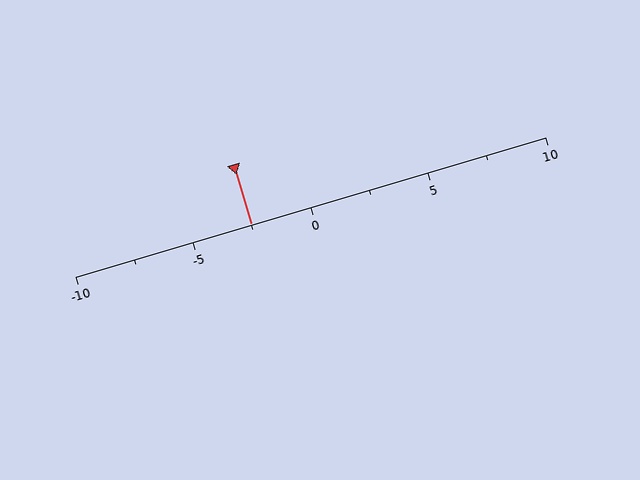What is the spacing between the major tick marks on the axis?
The major ticks are spaced 5 apart.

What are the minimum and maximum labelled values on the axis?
The axis runs from -10 to 10.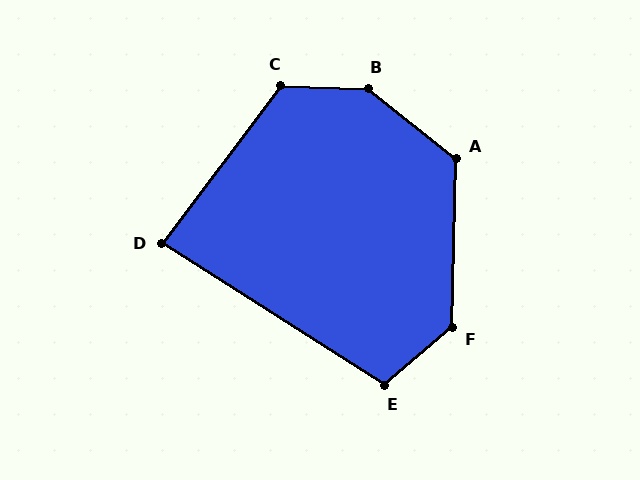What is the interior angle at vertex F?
Approximately 132 degrees (obtuse).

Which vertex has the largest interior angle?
B, at approximately 143 degrees.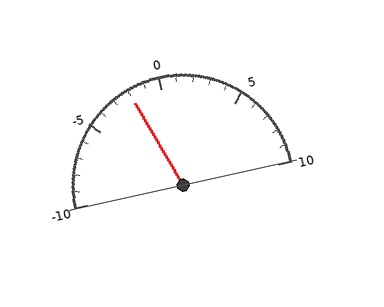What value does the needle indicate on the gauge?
The needle indicates approximately -2.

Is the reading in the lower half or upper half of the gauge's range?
The reading is in the lower half of the range (-10 to 10).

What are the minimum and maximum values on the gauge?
The gauge ranges from -10 to 10.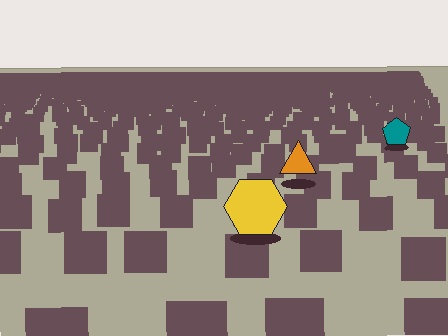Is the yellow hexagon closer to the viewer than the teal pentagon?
Yes. The yellow hexagon is closer — you can tell from the texture gradient: the ground texture is coarser near it.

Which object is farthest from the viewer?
The teal pentagon is farthest from the viewer. It appears smaller and the ground texture around it is denser.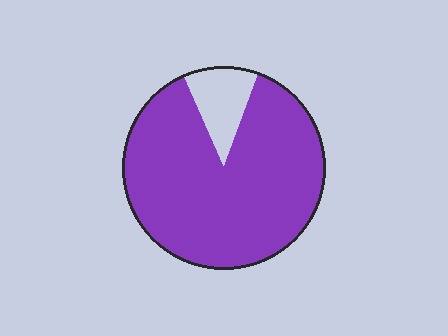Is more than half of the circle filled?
Yes.